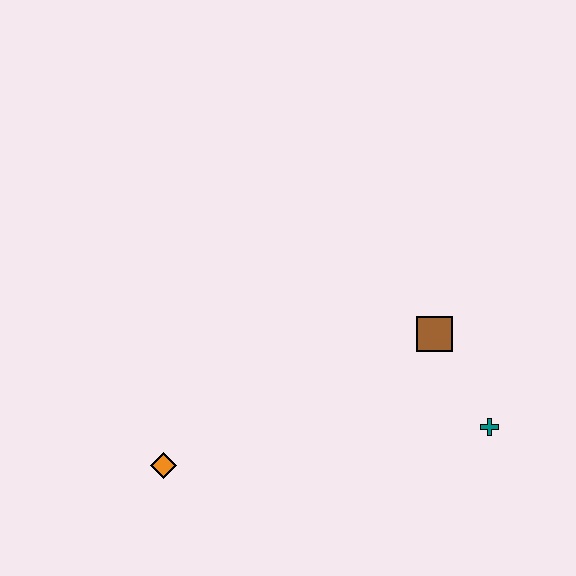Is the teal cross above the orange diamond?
Yes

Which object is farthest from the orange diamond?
The teal cross is farthest from the orange diamond.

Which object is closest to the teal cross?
The brown square is closest to the teal cross.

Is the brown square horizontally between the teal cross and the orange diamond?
Yes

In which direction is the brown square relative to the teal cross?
The brown square is above the teal cross.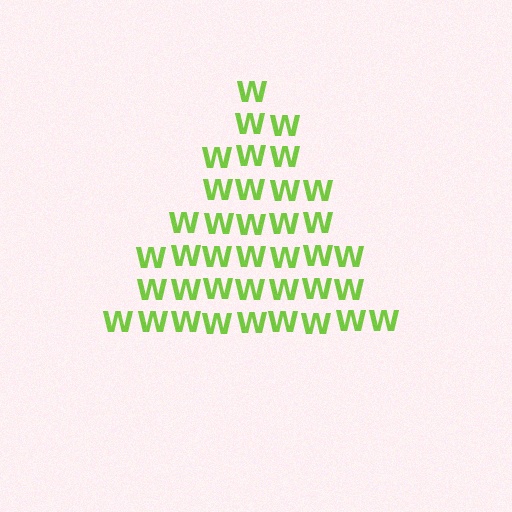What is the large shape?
The large shape is a triangle.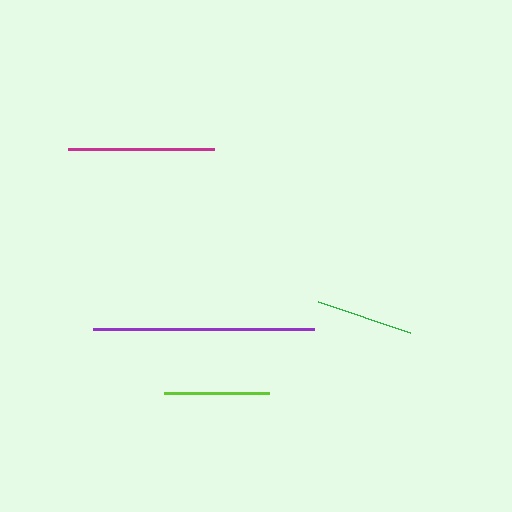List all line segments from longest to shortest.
From longest to shortest: purple, magenta, lime, green.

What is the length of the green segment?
The green segment is approximately 97 pixels long.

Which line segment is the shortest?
The green line is the shortest at approximately 97 pixels.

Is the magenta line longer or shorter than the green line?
The magenta line is longer than the green line.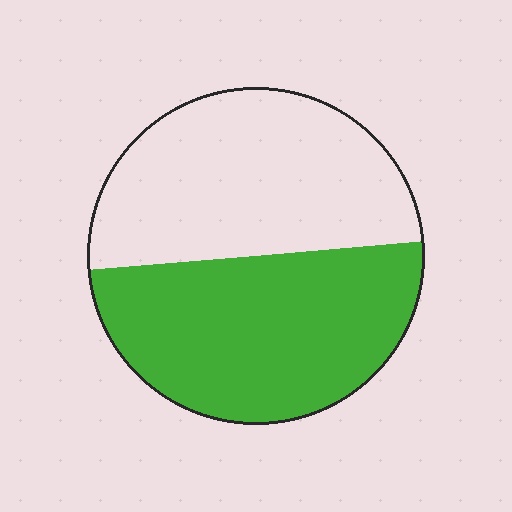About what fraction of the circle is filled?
About one half (1/2).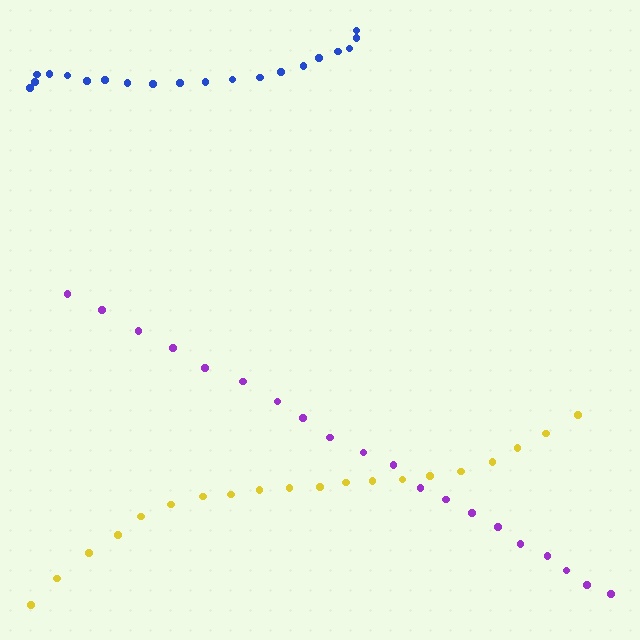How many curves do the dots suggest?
There are 3 distinct paths.